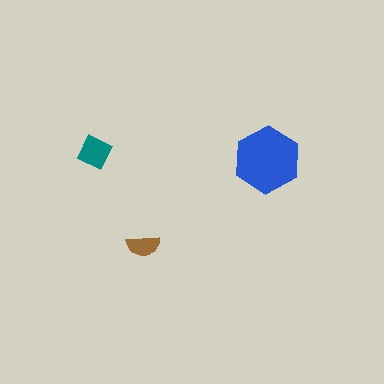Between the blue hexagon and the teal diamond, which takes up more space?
The blue hexagon.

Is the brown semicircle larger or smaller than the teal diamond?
Smaller.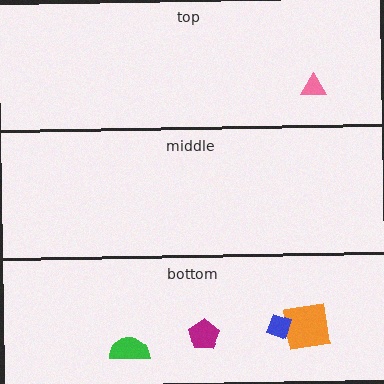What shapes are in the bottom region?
The orange square, the green semicircle, the magenta pentagon, the blue diamond.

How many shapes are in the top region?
1.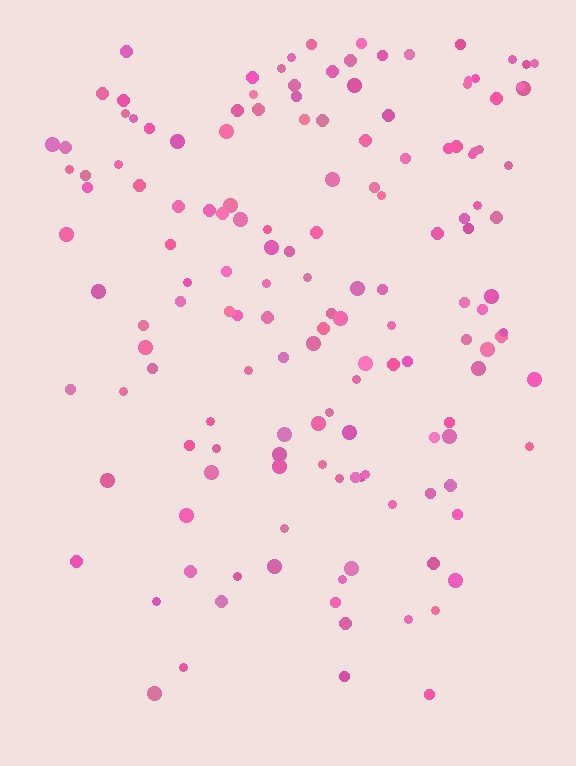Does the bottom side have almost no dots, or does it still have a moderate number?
Still a moderate number, just noticeably fewer than the top.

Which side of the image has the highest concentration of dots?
The top.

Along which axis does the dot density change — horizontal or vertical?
Vertical.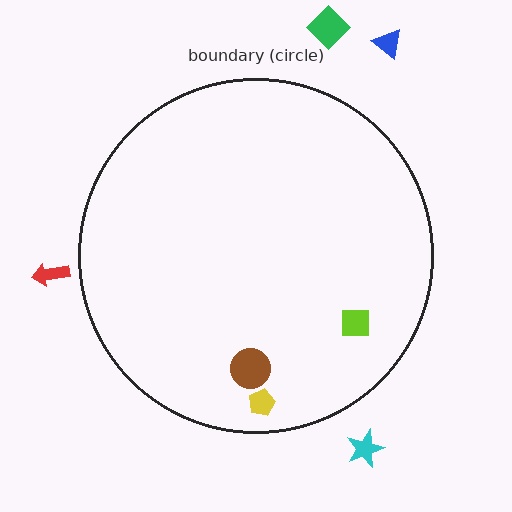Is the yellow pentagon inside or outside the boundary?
Inside.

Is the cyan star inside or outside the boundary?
Outside.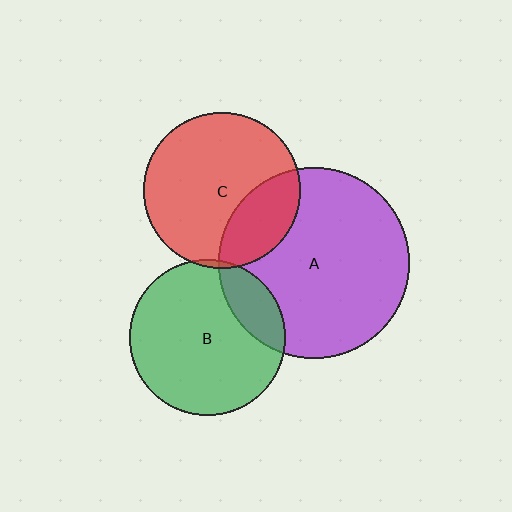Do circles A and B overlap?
Yes.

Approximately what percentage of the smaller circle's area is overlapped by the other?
Approximately 15%.